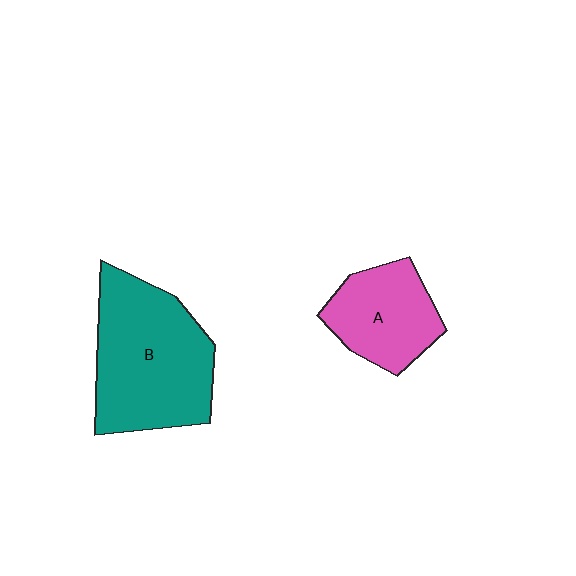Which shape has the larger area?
Shape B (teal).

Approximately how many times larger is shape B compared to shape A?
Approximately 1.7 times.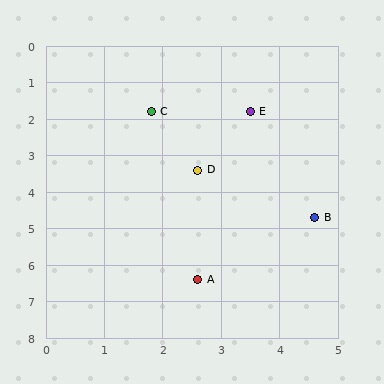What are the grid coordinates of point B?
Point B is at approximately (4.6, 4.7).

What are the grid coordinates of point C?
Point C is at approximately (1.8, 1.8).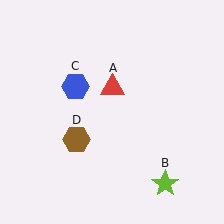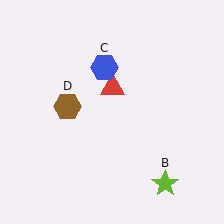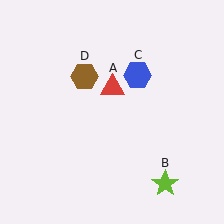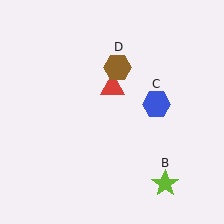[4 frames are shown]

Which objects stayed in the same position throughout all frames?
Red triangle (object A) and lime star (object B) remained stationary.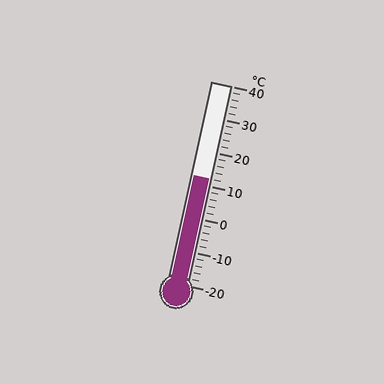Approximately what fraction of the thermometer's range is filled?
The thermometer is filled to approximately 55% of its range.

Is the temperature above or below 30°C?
The temperature is below 30°C.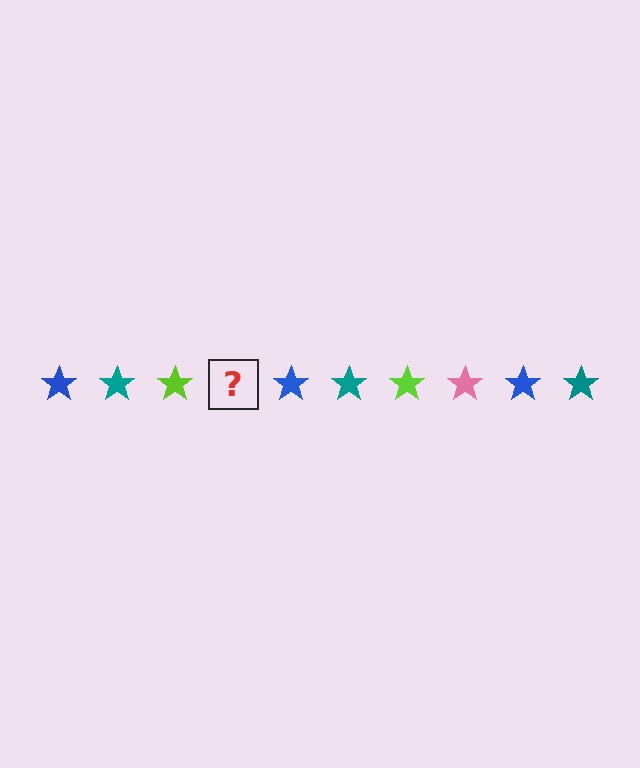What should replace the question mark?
The question mark should be replaced with a pink star.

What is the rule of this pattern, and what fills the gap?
The rule is that the pattern cycles through blue, teal, lime, pink stars. The gap should be filled with a pink star.